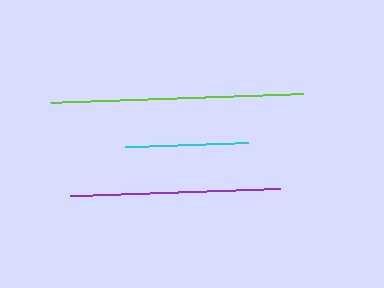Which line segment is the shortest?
The cyan line is the shortest at approximately 122 pixels.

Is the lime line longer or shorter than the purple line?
The lime line is longer than the purple line.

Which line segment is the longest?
The lime line is the longest at approximately 253 pixels.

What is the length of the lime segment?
The lime segment is approximately 253 pixels long.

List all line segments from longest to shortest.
From longest to shortest: lime, purple, cyan.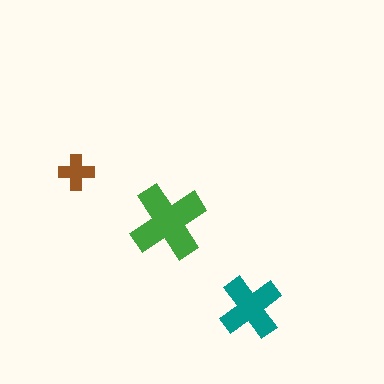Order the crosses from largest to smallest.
the green one, the teal one, the brown one.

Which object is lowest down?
The teal cross is bottommost.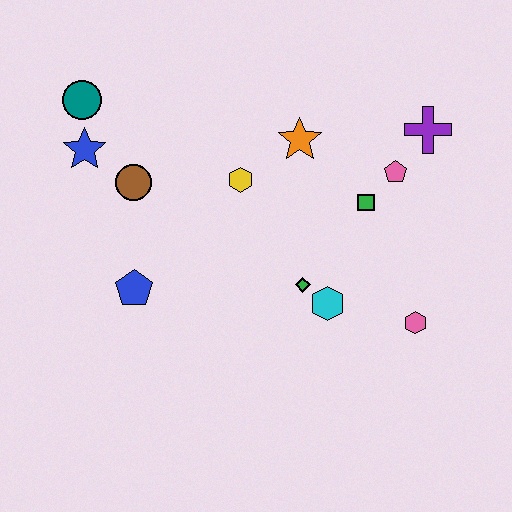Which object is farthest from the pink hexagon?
The teal circle is farthest from the pink hexagon.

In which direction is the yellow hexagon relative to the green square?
The yellow hexagon is to the left of the green square.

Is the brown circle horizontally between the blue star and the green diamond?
Yes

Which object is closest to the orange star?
The yellow hexagon is closest to the orange star.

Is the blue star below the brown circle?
No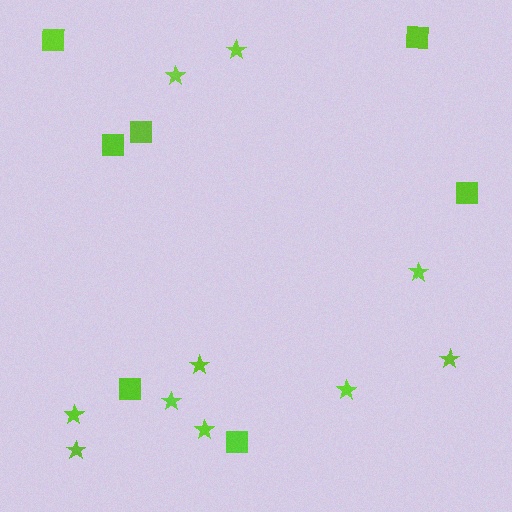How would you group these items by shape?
There are 2 groups: one group of stars (10) and one group of squares (7).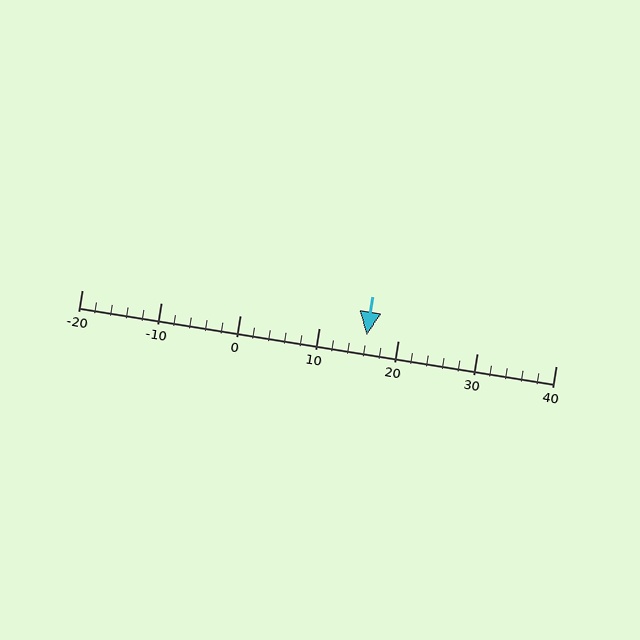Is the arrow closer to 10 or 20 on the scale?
The arrow is closer to 20.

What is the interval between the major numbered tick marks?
The major tick marks are spaced 10 units apart.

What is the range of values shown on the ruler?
The ruler shows values from -20 to 40.